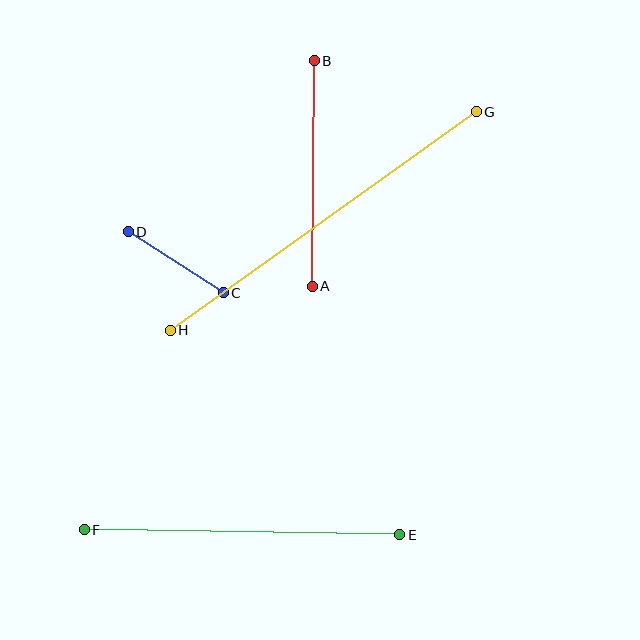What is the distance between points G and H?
The distance is approximately 376 pixels.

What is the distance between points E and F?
The distance is approximately 316 pixels.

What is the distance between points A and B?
The distance is approximately 225 pixels.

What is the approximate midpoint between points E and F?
The midpoint is at approximately (242, 532) pixels.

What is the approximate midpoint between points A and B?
The midpoint is at approximately (313, 173) pixels.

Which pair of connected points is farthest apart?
Points G and H are farthest apart.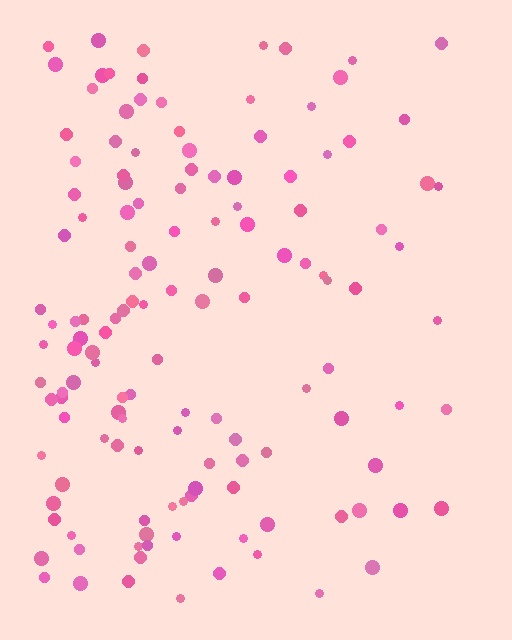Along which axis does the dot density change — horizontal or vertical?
Horizontal.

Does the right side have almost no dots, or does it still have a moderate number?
Still a moderate number, just noticeably fewer than the left.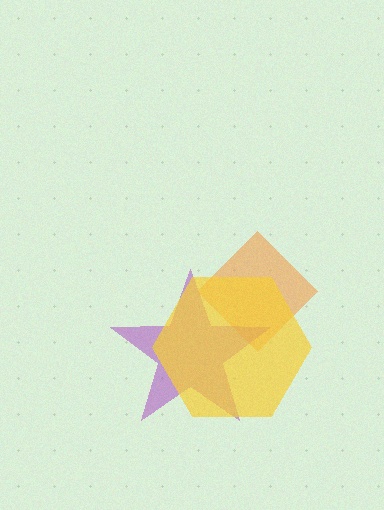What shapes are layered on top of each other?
The layered shapes are: an orange diamond, a purple star, a yellow hexagon.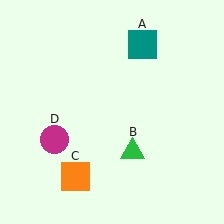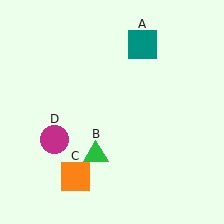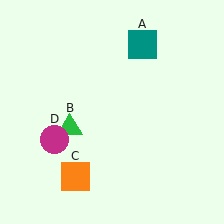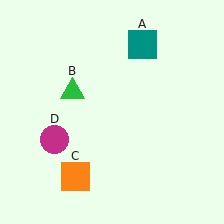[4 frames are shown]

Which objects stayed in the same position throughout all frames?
Teal square (object A) and orange square (object C) and magenta circle (object D) remained stationary.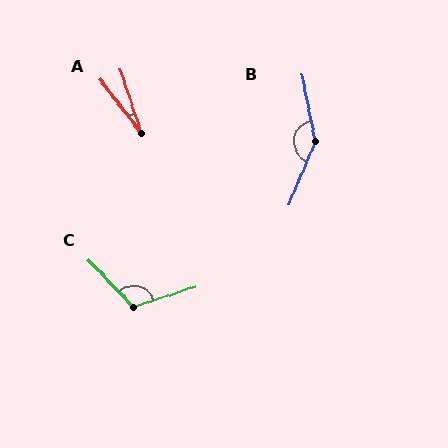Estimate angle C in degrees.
Approximately 116 degrees.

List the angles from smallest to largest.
A (19°), C (116°), B (146°).